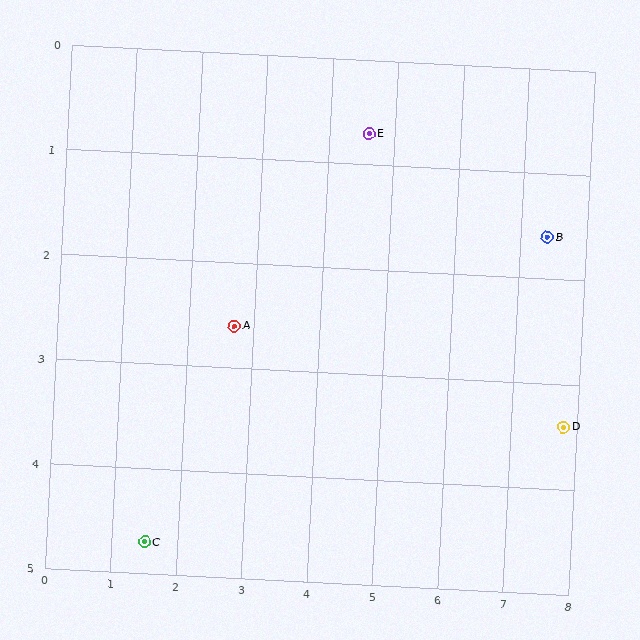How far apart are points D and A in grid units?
Points D and A are about 5.2 grid units apart.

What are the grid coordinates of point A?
Point A is at approximately (2.7, 2.6).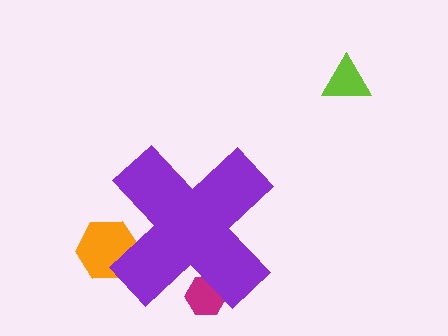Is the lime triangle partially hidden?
No, the lime triangle is fully visible.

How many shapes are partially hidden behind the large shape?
2 shapes are partially hidden.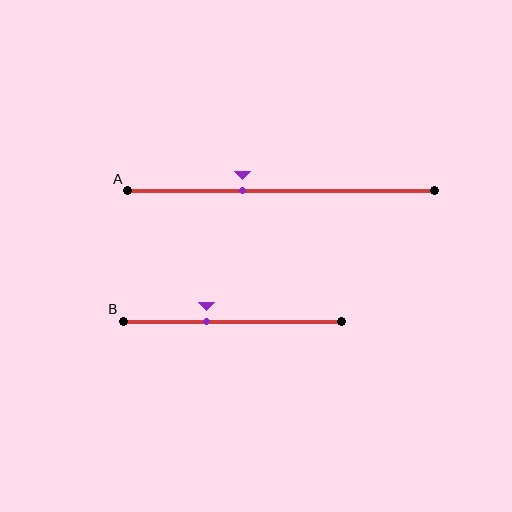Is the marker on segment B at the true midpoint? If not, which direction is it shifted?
No, the marker on segment B is shifted to the left by about 12% of the segment length.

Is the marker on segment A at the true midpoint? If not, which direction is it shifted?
No, the marker on segment A is shifted to the left by about 13% of the segment length.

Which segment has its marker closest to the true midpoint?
Segment B has its marker closest to the true midpoint.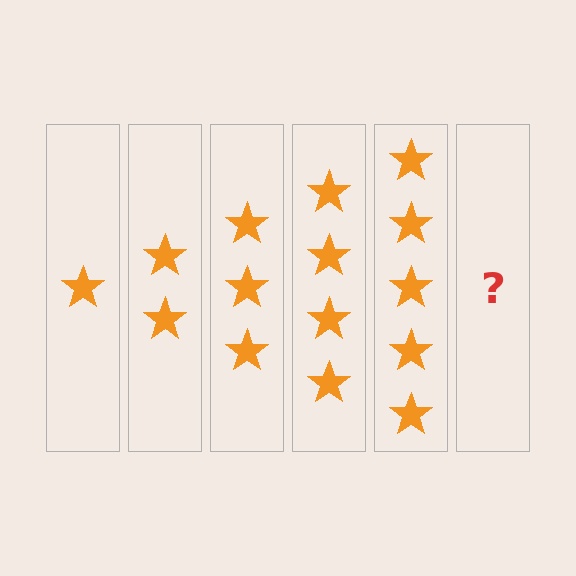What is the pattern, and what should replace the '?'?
The pattern is that each step adds one more star. The '?' should be 6 stars.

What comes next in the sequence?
The next element should be 6 stars.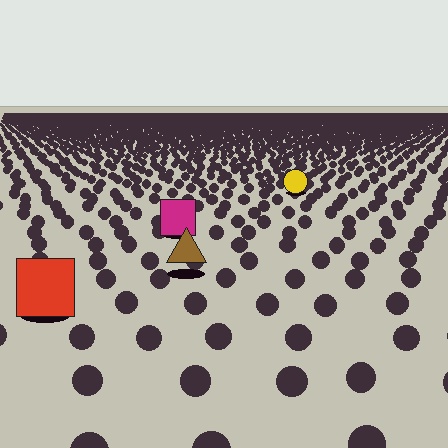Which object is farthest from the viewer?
The yellow circle is farthest from the viewer. It appears smaller and the ground texture around it is denser.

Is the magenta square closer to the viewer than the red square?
No. The red square is closer — you can tell from the texture gradient: the ground texture is coarser near it.